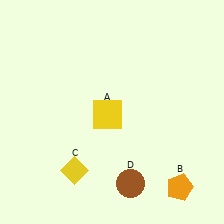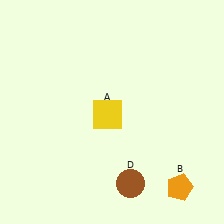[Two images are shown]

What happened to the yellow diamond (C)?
The yellow diamond (C) was removed in Image 2. It was in the bottom-left area of Image 1.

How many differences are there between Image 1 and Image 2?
There is 1 difference between the two images.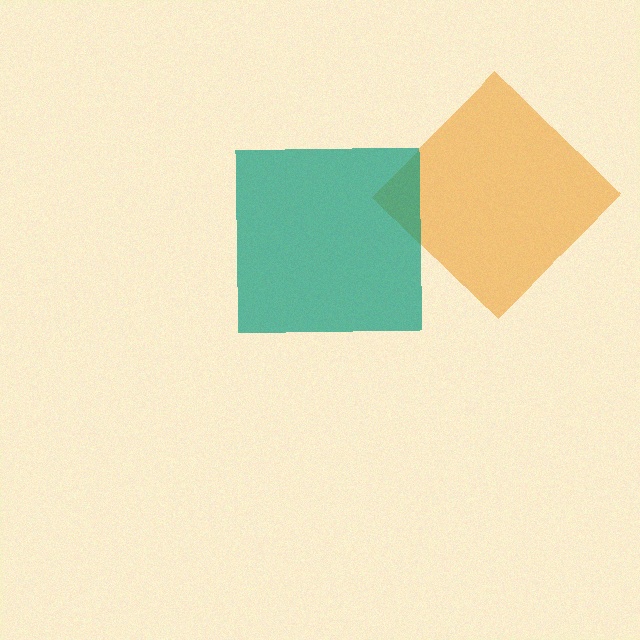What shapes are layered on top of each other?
The layered shapes are: an orange diamond, a teal square.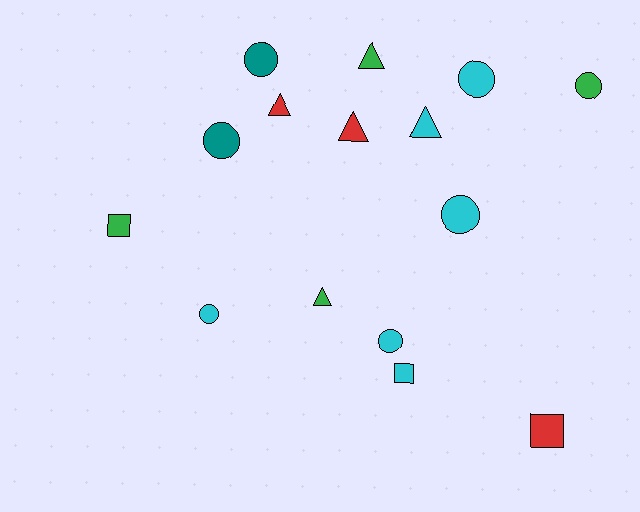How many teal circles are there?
There are 2 teal circles.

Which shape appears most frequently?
Circle, with 7 objects.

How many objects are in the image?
There are 15 objects.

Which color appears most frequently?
Cyan, with 6 objects.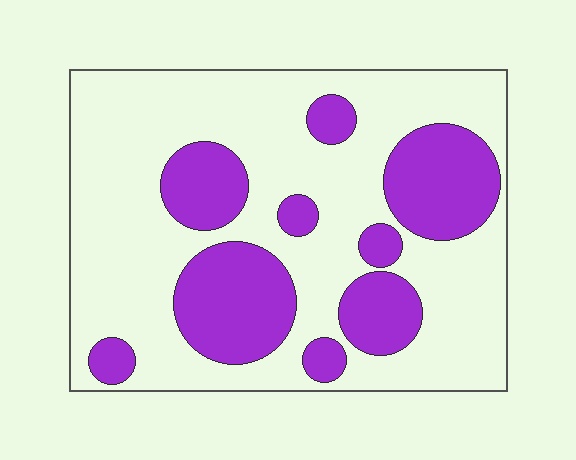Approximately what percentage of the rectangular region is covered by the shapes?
Approximately 30%.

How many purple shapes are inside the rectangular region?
9.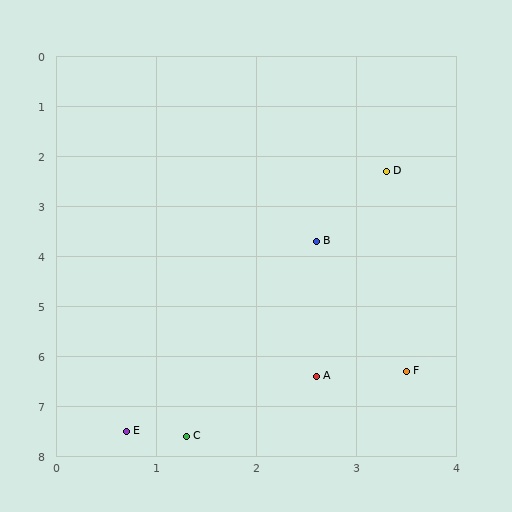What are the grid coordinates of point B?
Point B is at approximately (2.6, 3.7).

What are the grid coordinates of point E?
Point E is at approximately (0.7, 7.5).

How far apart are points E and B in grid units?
Points E and B are about 4.2 grid units apart.